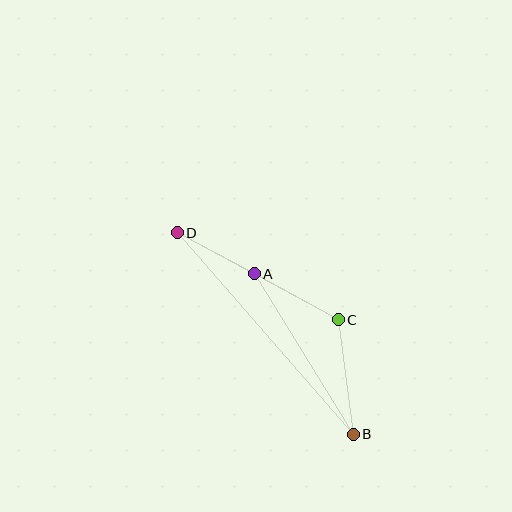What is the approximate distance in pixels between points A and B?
The distance between A and B is approximately 188 pixels.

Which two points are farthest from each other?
Points B and D are farthest from each other.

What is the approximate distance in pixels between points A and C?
The distance between A and C is approximately 96 pixels.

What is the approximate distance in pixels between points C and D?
The distance between C and D is approximately 183 pixels.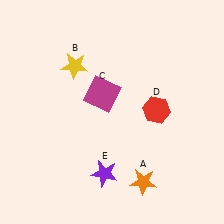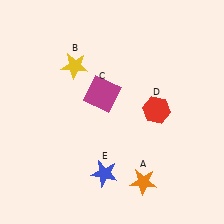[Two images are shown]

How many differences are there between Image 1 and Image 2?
There is 1 difference between the two images.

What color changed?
The star (E) changed from purple in Image 1 to blue in Image 2.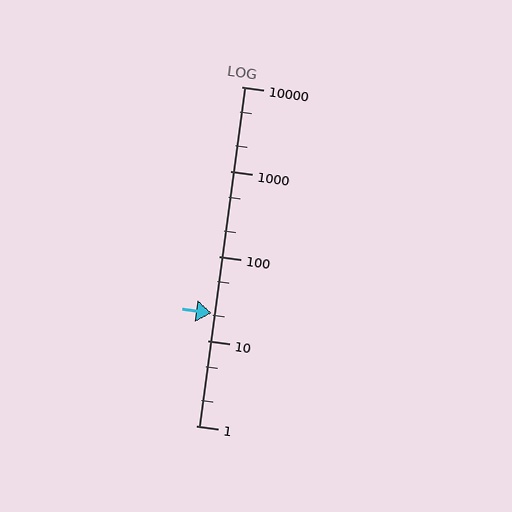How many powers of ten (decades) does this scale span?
The scale spans 4 decades, from 1 to 10000.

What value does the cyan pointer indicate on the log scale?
The pointer indicates approximately 21.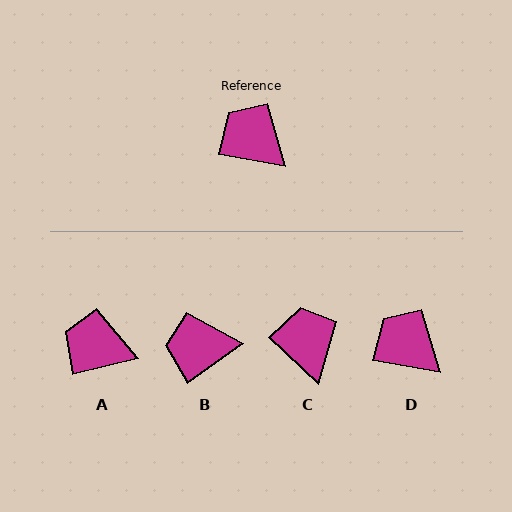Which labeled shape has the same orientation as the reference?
D.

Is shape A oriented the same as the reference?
No, it is off by about 24 degrees.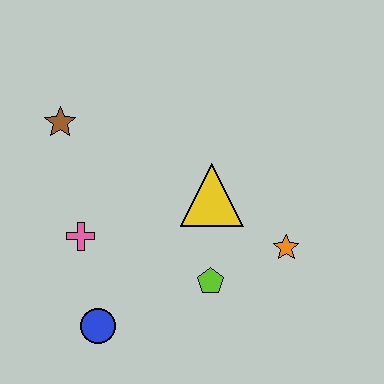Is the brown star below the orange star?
No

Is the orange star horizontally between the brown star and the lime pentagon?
No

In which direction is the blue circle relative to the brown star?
The blue circle is below the brown star.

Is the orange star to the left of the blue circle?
No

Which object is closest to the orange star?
The lime pentagon is closest to the orange star.